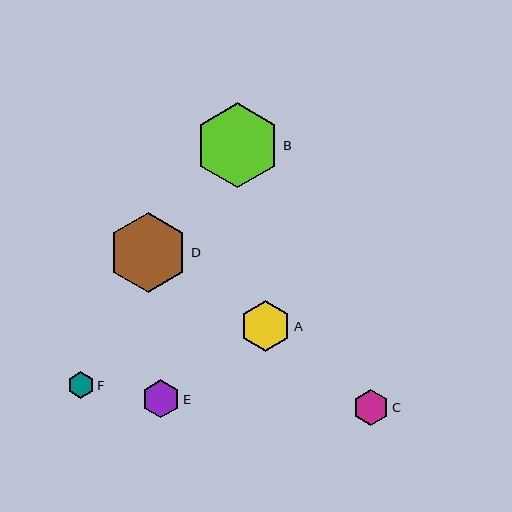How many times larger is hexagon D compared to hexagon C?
Hexagon D is approximately 2.2 times the size of hexagon C.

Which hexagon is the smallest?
Hexagon F is the smallest with a size of approximately 26 pixels.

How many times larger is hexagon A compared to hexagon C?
Hexagon A is approximately 1.4 times the size of hexagon C.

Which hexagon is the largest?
Hexagon B is the largest with a size of approximately 85 pixels.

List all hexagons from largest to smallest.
From largest to smallest: B, D, A, E, C, F.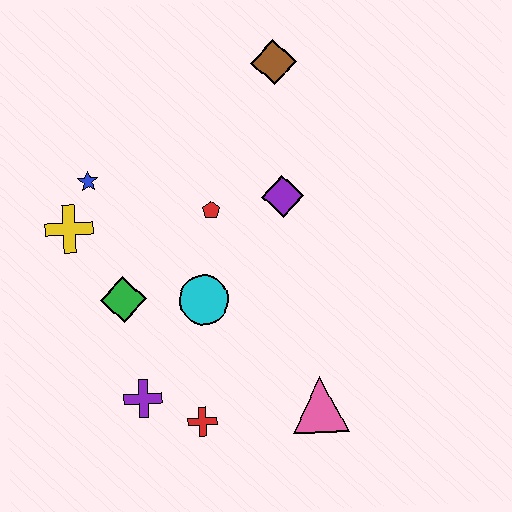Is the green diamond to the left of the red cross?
Yes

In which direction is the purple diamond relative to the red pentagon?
The purple diamond is to the right of the red pentagon.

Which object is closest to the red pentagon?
The purple diamond is closest to the red pentagon.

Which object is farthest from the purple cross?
The brown diamond is farthest from the purple cross.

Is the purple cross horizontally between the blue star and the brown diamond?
Yes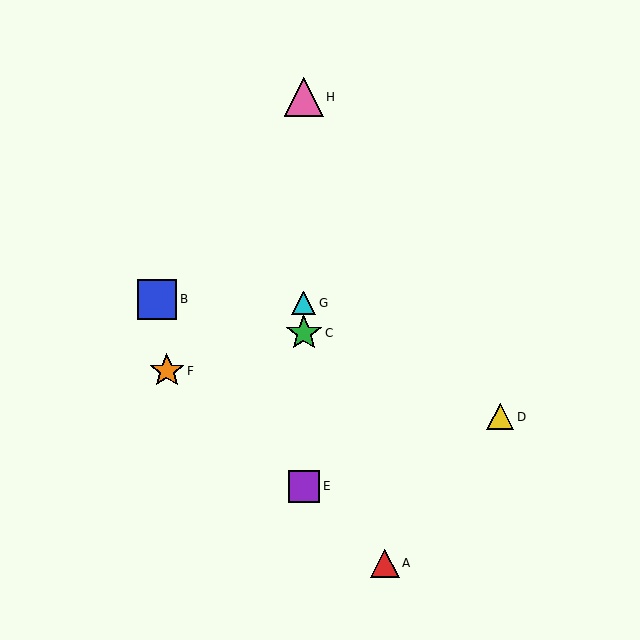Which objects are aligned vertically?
Objects C, E, G, H are aligned vertically.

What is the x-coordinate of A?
Object A is at x≈385.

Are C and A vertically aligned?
No, C is at x≈304 and A is at x≈385.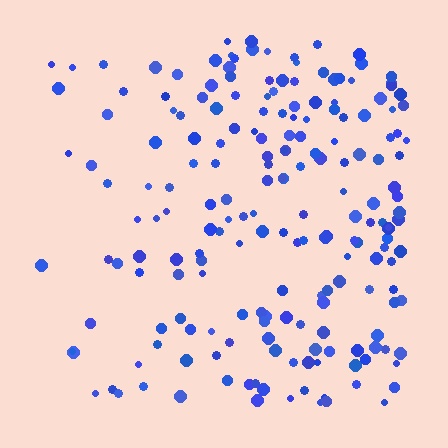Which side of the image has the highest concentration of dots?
The right.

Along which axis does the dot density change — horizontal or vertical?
Horizontal.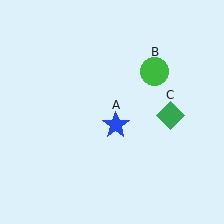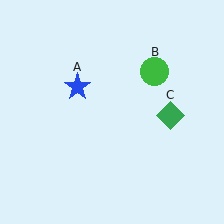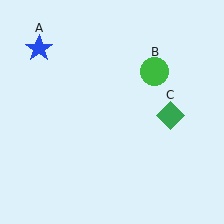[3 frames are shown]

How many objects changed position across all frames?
1 object changed position: blue star (object A).